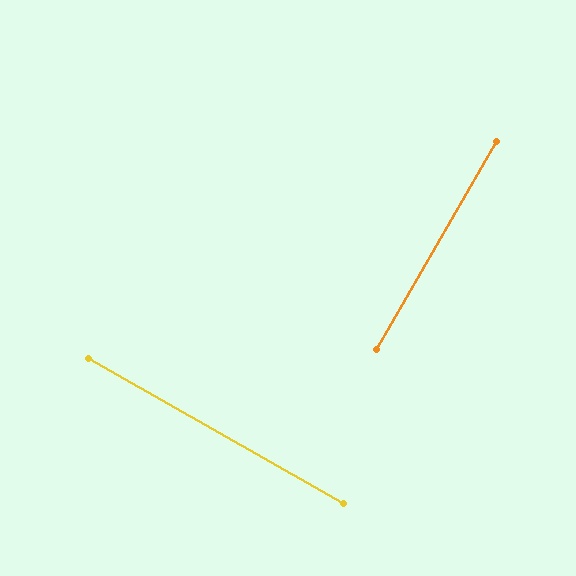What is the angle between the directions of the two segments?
Approximately 90 degrees.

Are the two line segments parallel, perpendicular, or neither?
Perpendicular — they meet at approximately 90°.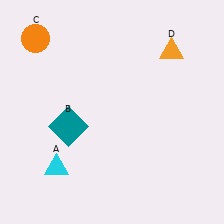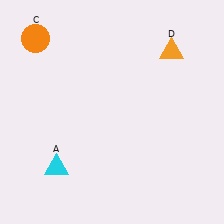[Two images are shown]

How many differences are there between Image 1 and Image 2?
There is 1 difference between the two images.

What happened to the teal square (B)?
The teal square (B) was removed in Image 2. It was in the bottom-left area of Image 1.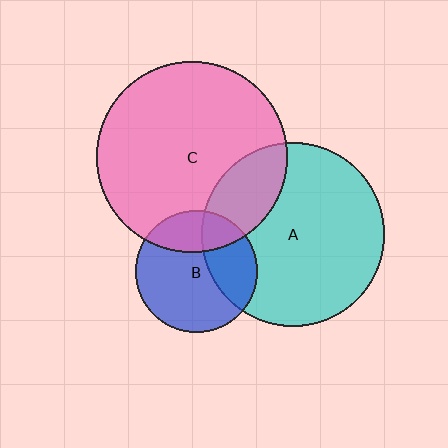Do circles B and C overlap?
Yes.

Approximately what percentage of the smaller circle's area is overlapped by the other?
Approximately 25%.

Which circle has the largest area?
Circle C (pink).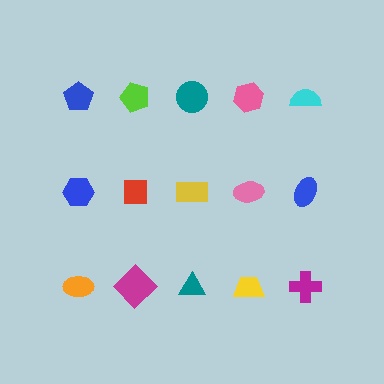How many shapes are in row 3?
5 shapes.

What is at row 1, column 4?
A pink hexagon.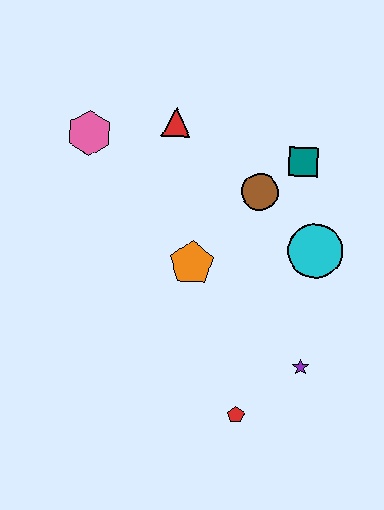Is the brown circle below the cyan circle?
No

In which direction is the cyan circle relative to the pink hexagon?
The cyan circle is to the right of the pink hexagon.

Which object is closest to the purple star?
The red pentagon is closest to the purple star.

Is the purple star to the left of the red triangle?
No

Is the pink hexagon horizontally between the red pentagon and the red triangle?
No